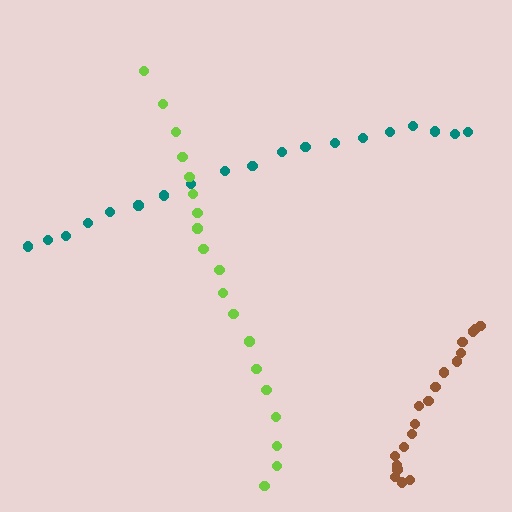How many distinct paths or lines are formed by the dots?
There are 3 distinct paths.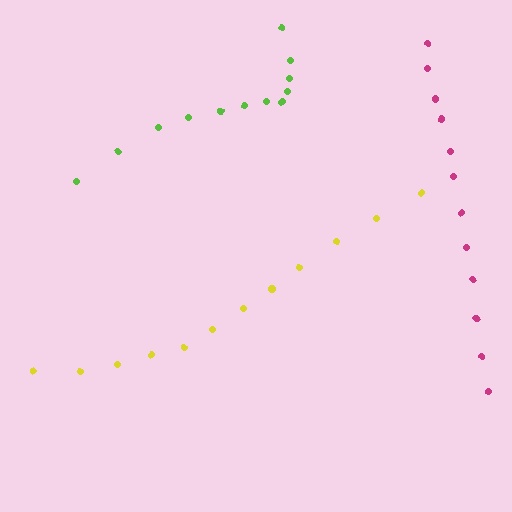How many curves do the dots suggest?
There are 3 distinct paths.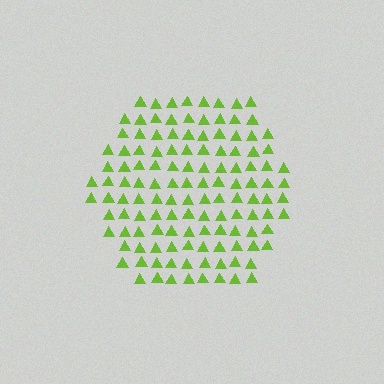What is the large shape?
The large shape is a hexagon.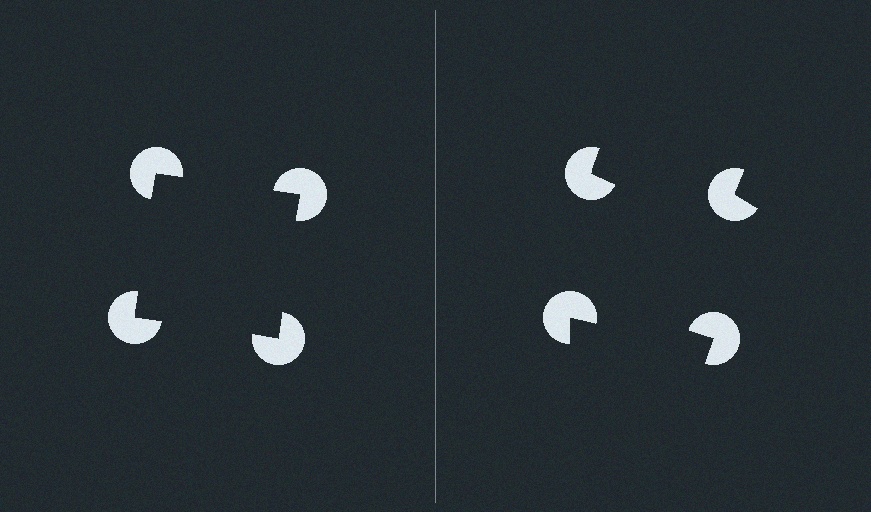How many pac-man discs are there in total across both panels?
8 — 4 on each side.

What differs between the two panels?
The pac-man discs are positioned identically on both sides; only the wedge orientations differ. On the left they align to a square; on the right they are misaligned.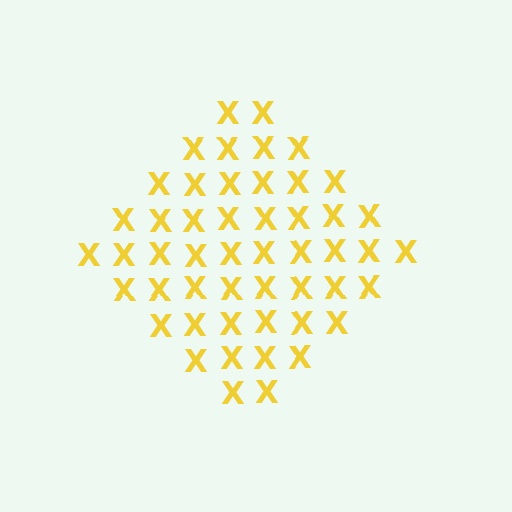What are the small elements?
The small elements are letter X's.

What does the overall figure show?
The overall figure shows a diamond.